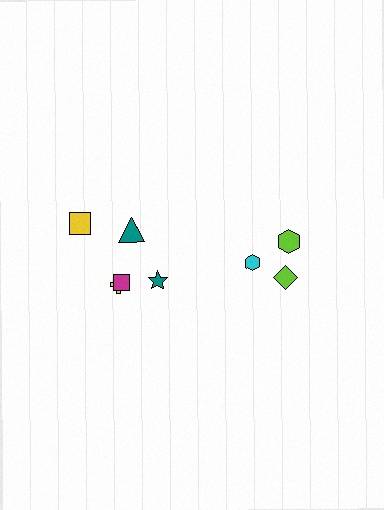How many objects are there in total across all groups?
There are 8 objects.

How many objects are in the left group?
There are 5 objects.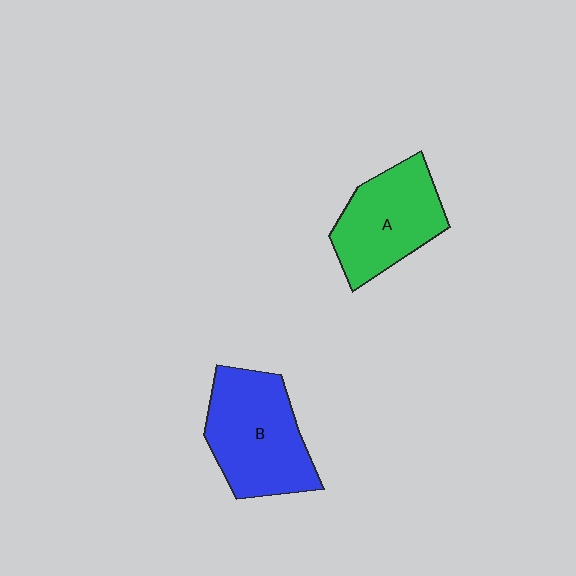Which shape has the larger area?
Shape B (blue).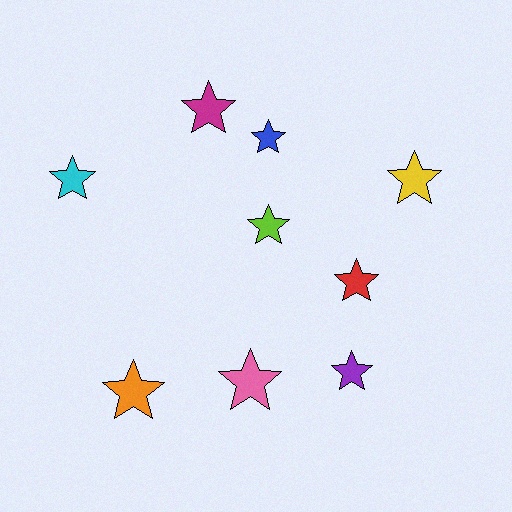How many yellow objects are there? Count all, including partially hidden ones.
There is 1 yellow object.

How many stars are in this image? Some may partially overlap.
There are 9 stars.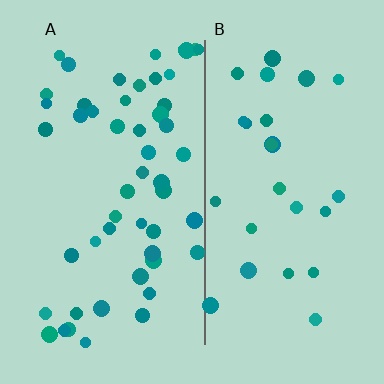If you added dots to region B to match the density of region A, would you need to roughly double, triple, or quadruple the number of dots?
Approximately double.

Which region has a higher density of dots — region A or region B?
A (the left).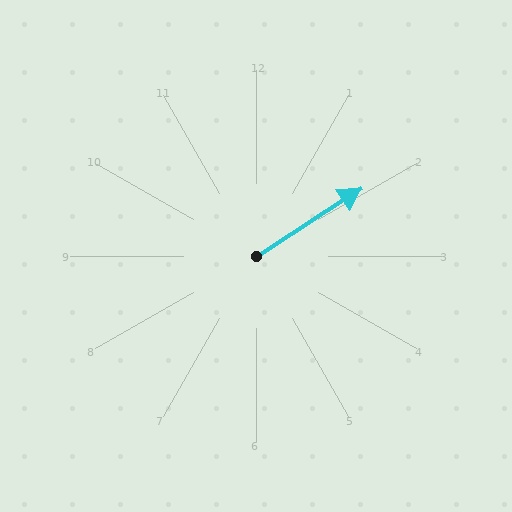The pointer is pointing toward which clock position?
Roughly 2 o'clock.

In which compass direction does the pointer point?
Northeast.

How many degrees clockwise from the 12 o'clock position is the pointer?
Approximately 57 degrees.